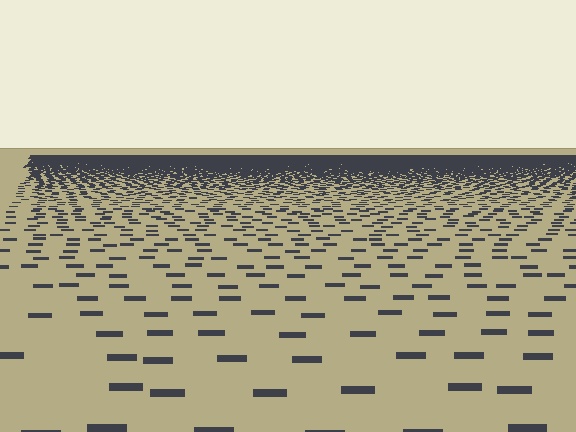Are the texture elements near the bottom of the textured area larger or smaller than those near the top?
Larger. Near the bottom, elements are closer to the viewer and appear at a bigger on-screen size.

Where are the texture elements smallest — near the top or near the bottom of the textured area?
Near the top.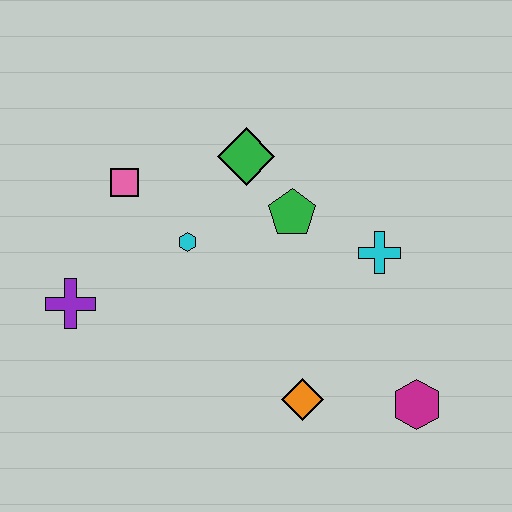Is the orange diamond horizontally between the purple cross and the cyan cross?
Yes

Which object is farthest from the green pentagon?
The purple cross is farthest from the green pentagon.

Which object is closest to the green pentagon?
The green diamond is closest to the green pentagon.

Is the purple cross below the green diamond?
Yes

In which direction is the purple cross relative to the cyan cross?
The purple cross is to the left of the cyan cross.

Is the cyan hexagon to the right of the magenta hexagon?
No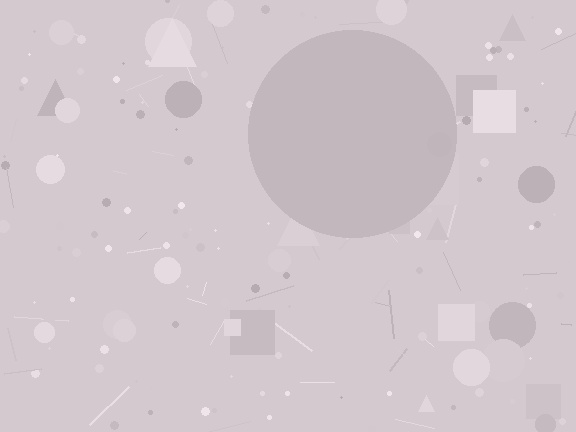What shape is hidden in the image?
A circle is hidden in the image.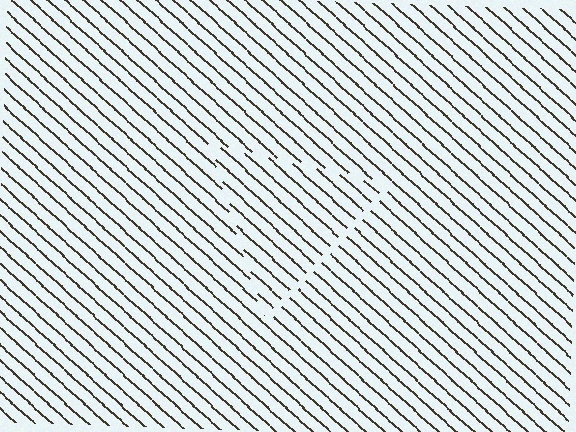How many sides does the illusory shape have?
3 sides — the line-ends trace a triangle.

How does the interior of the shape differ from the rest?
The interior of the shape contains the same grating, shifted by half a period — the contour is defined by the phase discontinuity where line-ends from the inner and outer gratings abut.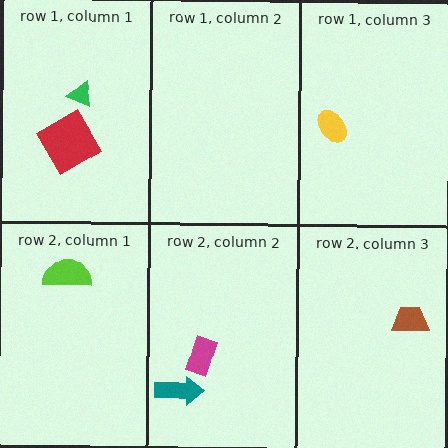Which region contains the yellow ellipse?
The row 1, column 3 region.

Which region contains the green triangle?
The row 1, column 1 region.